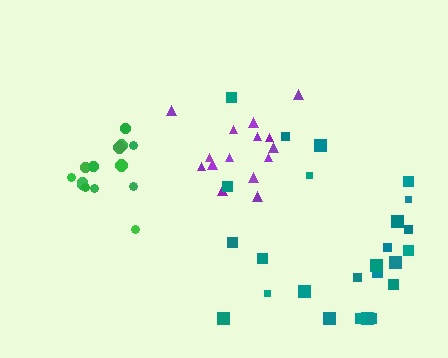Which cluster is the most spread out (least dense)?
Teal.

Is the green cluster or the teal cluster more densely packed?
Green.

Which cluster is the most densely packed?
Green.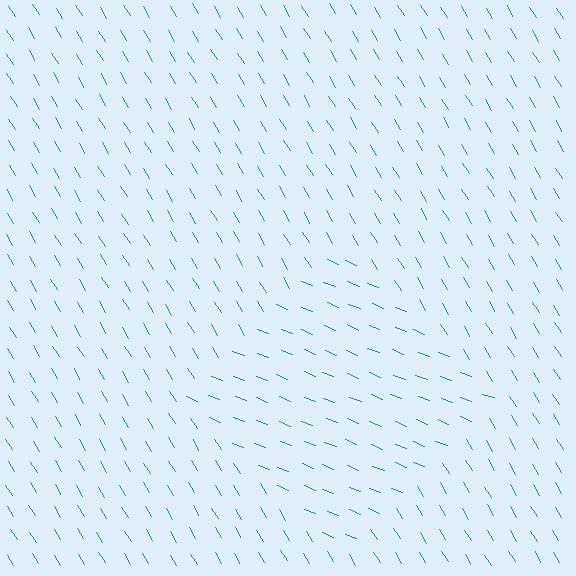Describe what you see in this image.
The image is filled with small teal line segments. A diamond region in the image has lines oriented differently from the surrounding lines, creating a visible texture boundary.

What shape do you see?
I see a diamond.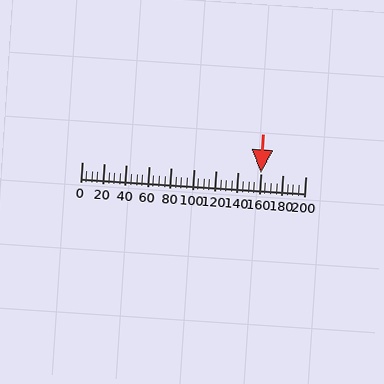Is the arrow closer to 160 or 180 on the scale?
The arrow is closer to 160.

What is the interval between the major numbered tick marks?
The major tick marks are spaced 20 units apart.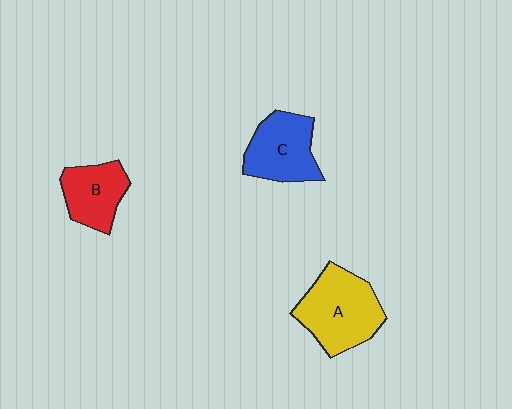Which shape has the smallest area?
Shape B (red).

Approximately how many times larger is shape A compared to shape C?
Approximately 1.3 times.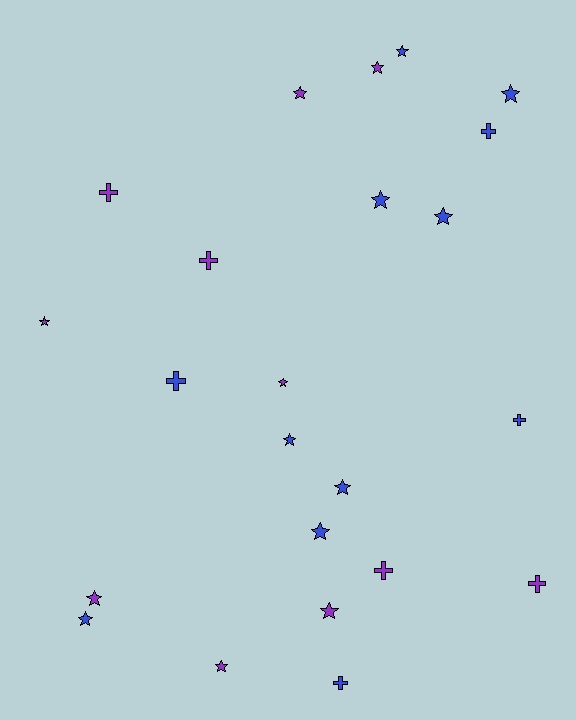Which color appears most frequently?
Blue, with 12 objects.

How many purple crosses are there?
There are 4 purple crosses.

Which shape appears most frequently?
Star, with 15 objects.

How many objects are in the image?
There are 23 objects.